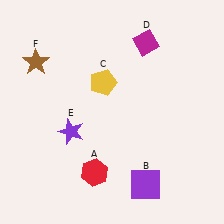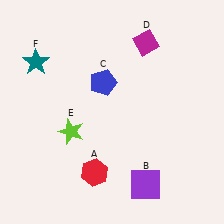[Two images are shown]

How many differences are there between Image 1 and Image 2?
There are 3 differences between the two images.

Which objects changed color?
C changed from yellow to blue. E changed from purple to lime. F changed from brown to teal.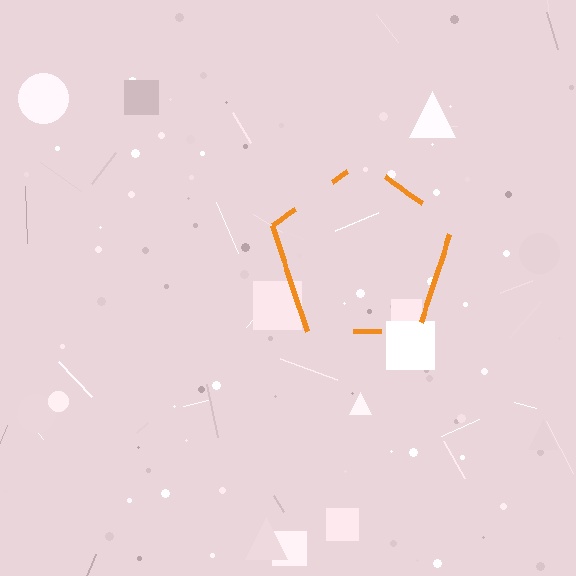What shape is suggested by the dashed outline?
The dashed outline suggests a pentagon.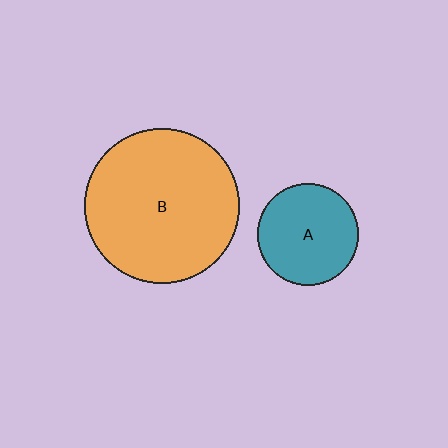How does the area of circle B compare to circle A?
Approximately 2.4 times.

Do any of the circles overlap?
No, none of the circles overlap.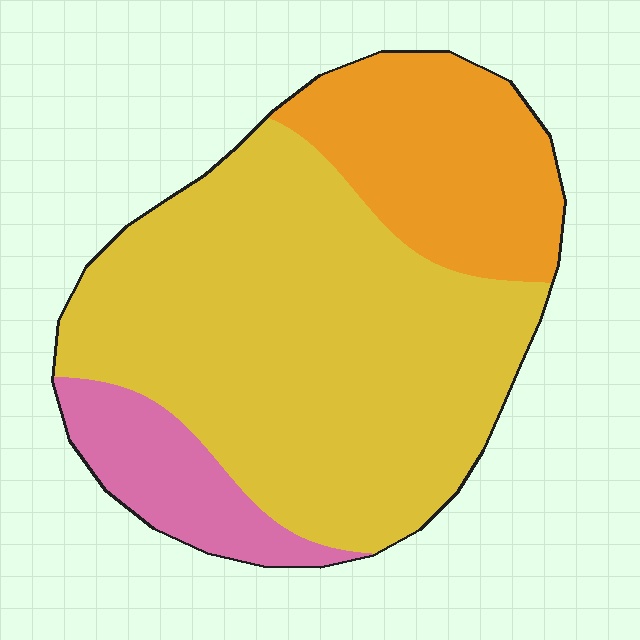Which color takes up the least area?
Pink, at roughly 10%.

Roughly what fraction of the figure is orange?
Orange covers 23% of the figure.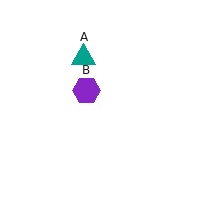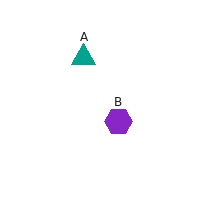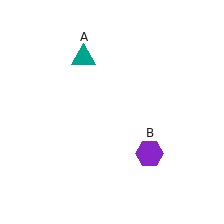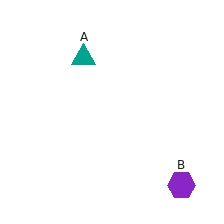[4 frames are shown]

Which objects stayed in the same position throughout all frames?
Teal triangle (object A) remained stationary.